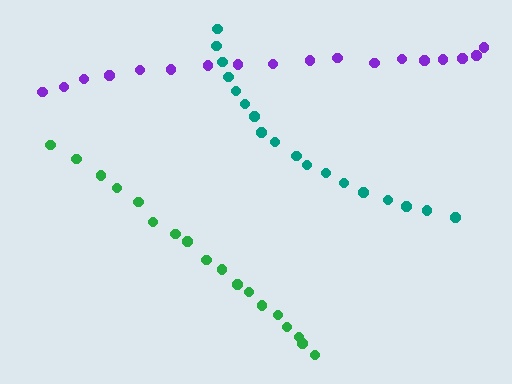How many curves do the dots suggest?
There are 3 distinct paths.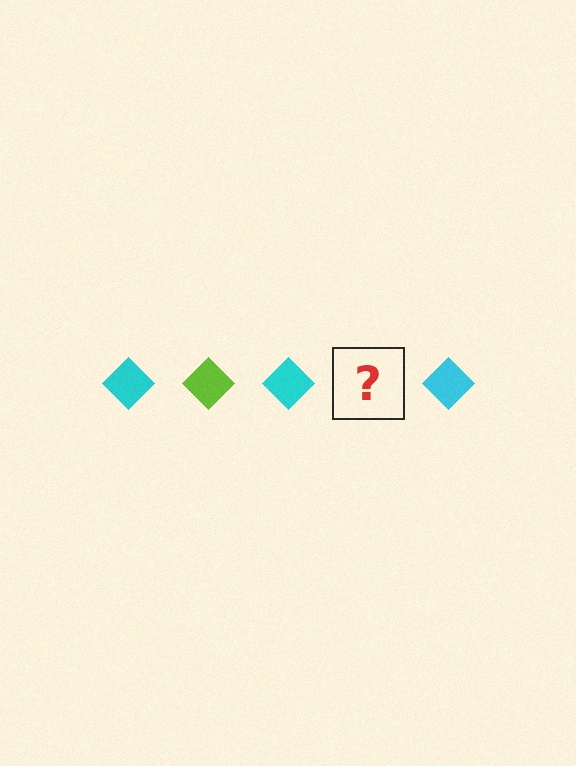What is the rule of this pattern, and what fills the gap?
The rule is that the pattern cycles through cyan, lime diamonds. The gap should be filled with a lime diamond.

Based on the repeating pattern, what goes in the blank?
The blank should be a lime diamond.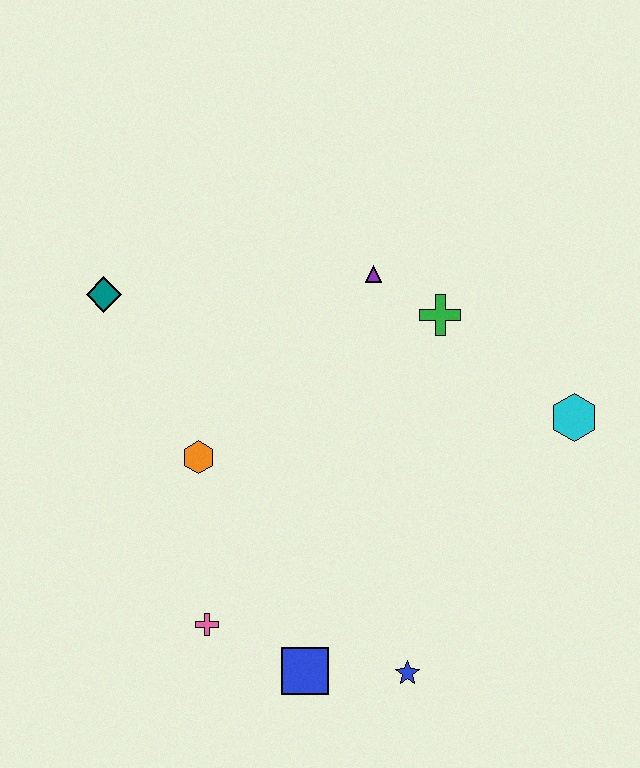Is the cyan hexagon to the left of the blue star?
No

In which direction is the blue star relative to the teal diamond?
The blue star is below the teal diamond.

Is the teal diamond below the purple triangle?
Yes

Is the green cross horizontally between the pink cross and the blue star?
No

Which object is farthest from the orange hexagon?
The cyan hexagon is farthest from the orange hexagon.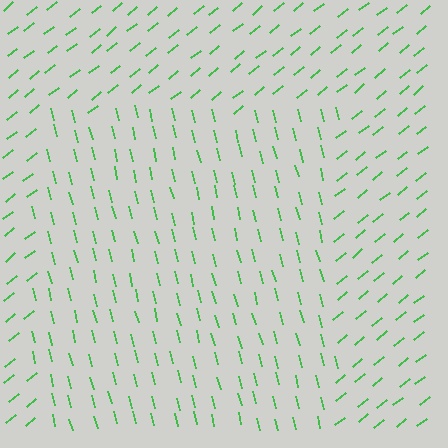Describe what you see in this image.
The image is filled with small green line segments. A rectangle region in the image has lines oriented differently from the surrounding lines, creating a visible texture boundary.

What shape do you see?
I see a rectangle.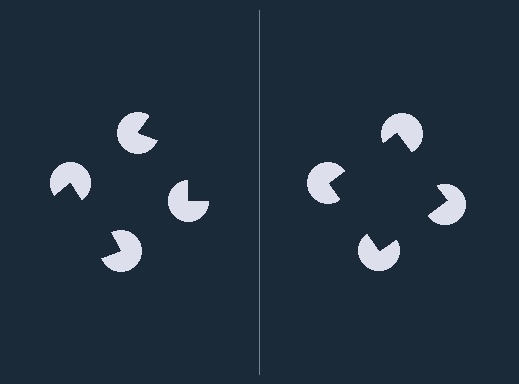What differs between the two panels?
The pac-man discs are positioned identically on both sides; only the wedge orientations differ. On the right they align to a square; on the left they are misaligned.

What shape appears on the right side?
An illusory square.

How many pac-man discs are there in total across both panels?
8 — 4 on each side.